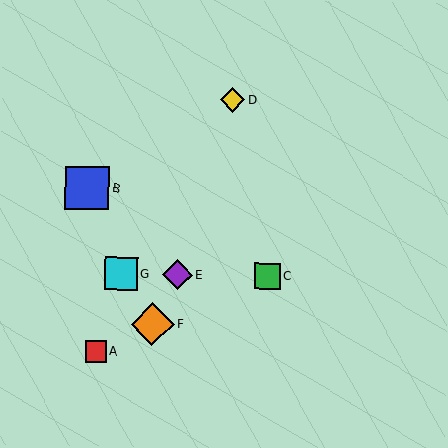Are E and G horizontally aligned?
Yes, both are at y≈275.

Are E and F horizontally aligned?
No, E is at y≈275 and F is at y≈324.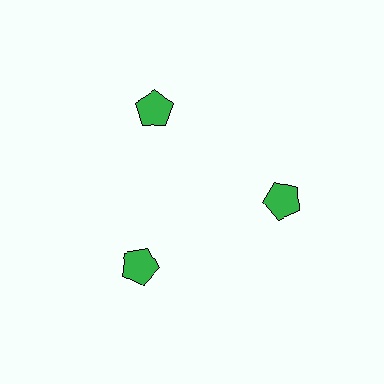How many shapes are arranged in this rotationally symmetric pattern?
There are 3 shapes, arranged in 3 groups of 1.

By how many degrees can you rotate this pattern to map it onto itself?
The pattern maps onto itself every 120 degrees of rotation.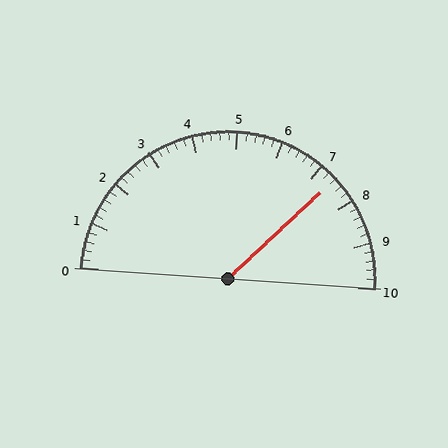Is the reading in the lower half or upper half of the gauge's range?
The reading is in the upper half of the range (0 to 10).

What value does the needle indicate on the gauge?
The needle indicates approximately 7.4.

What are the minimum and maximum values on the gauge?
The gauge ranges from 0 to 10.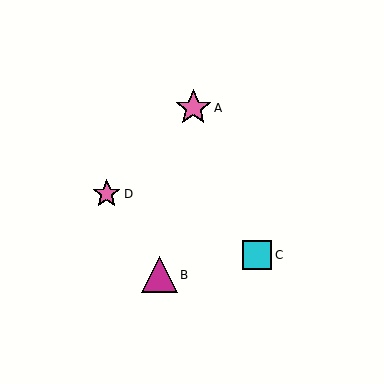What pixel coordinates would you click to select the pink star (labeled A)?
Click at (193, 108) to select the pink star A.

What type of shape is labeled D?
Shape D is a pink star.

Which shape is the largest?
The pink star (labeled A) is the largest.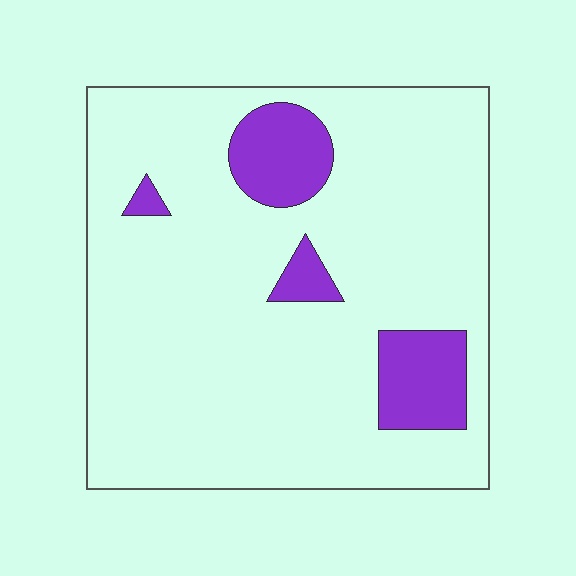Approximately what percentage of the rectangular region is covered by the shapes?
Approximately 15%.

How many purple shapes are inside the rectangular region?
4.